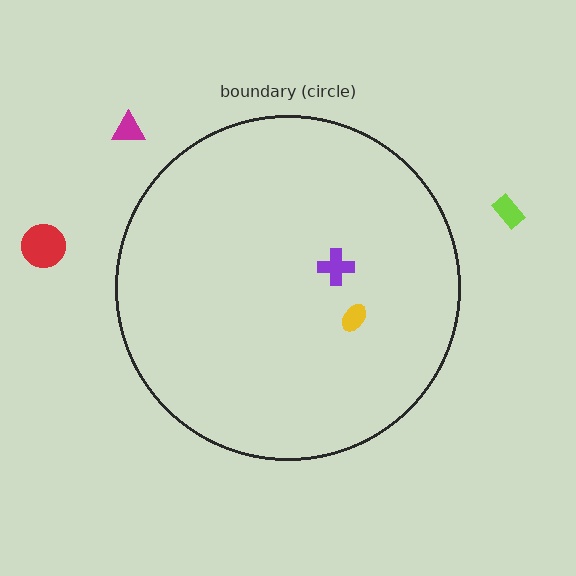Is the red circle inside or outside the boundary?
Outside.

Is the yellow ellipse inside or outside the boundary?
Inside.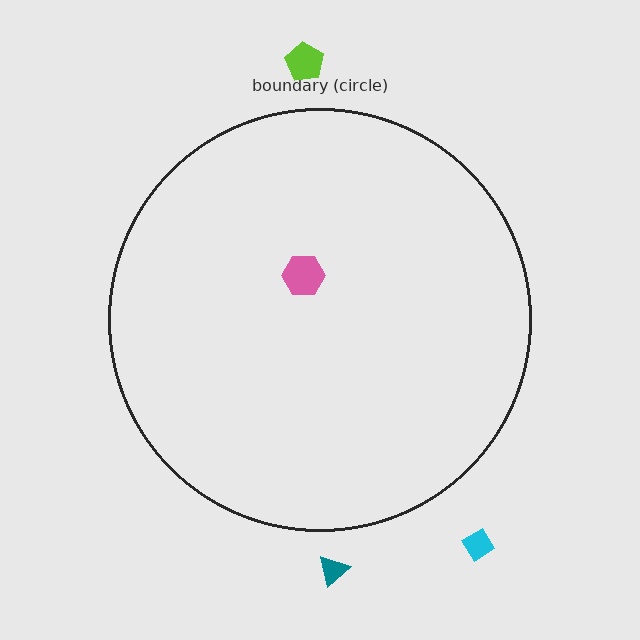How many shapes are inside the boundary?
1 inside, 3 outside.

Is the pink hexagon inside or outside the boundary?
Inside.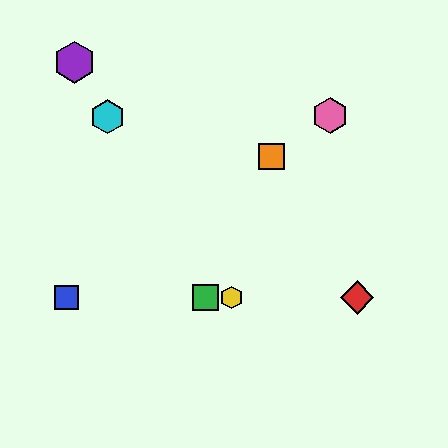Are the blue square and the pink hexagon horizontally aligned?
No, the blue square is at y≈297 and the pink hexagon is at y≈115.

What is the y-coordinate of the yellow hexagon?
The yellow hexagon is at y≈297.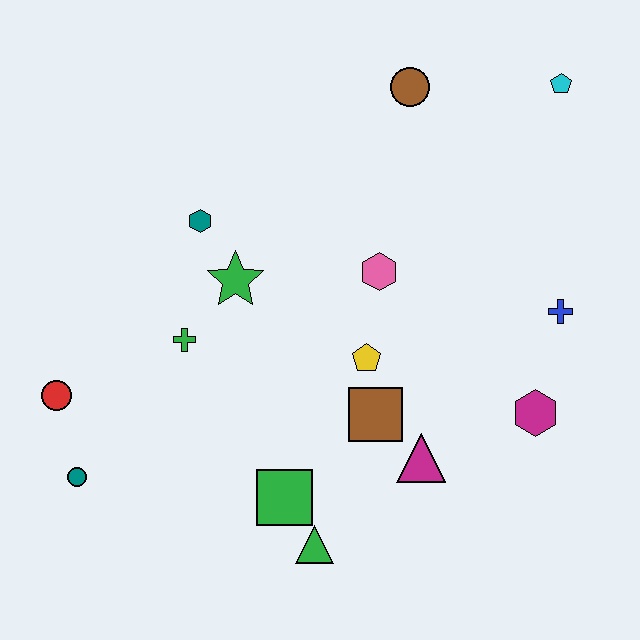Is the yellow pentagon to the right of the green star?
Yes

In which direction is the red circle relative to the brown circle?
The red circle is to the left of the brown circle.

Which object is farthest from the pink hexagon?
The teal circle is farthest from the pink hexagon.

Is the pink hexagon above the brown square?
Yes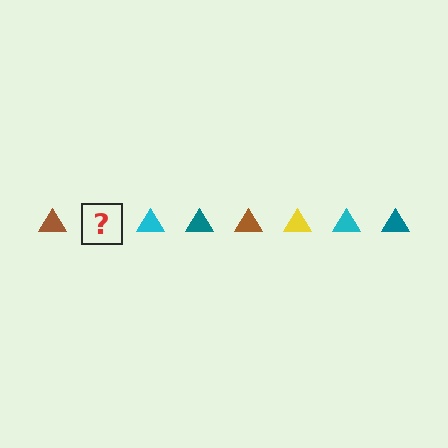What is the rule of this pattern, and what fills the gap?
The rule is that the pattern cycles through brown, yellow, cyan, teal triangles. The gap should be filled with a yellow triangle.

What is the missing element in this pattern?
The missing element is a yellow triangle.